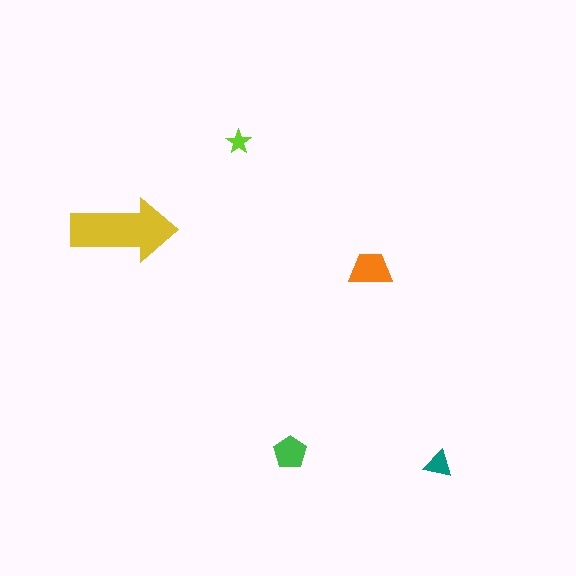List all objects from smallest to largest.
The lime star, the teal triangle, the green pentagon, the orange trapezoid, the yellow arrow.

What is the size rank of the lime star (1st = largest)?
5th.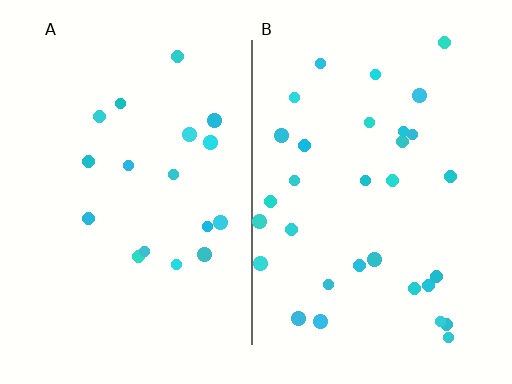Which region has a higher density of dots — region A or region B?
B (the right).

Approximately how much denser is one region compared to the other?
Approximately 1.8× — region B over region A.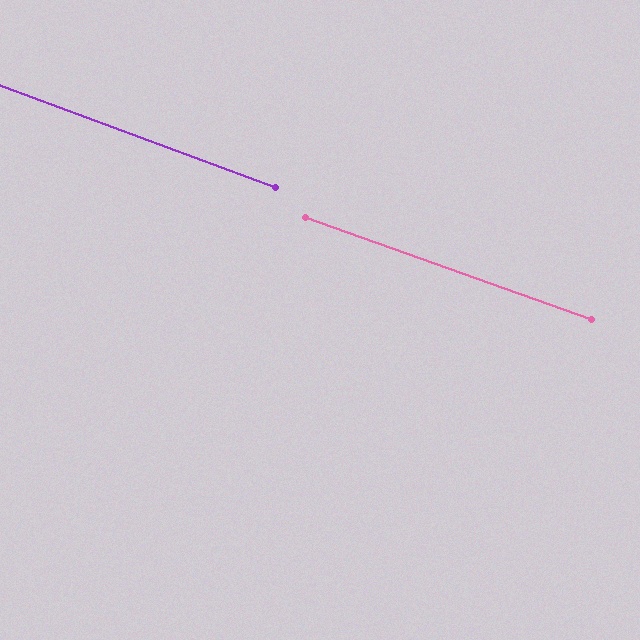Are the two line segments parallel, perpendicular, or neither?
Parallel — their directions differ by only 0.6°.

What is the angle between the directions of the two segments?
Approximately 1 degree.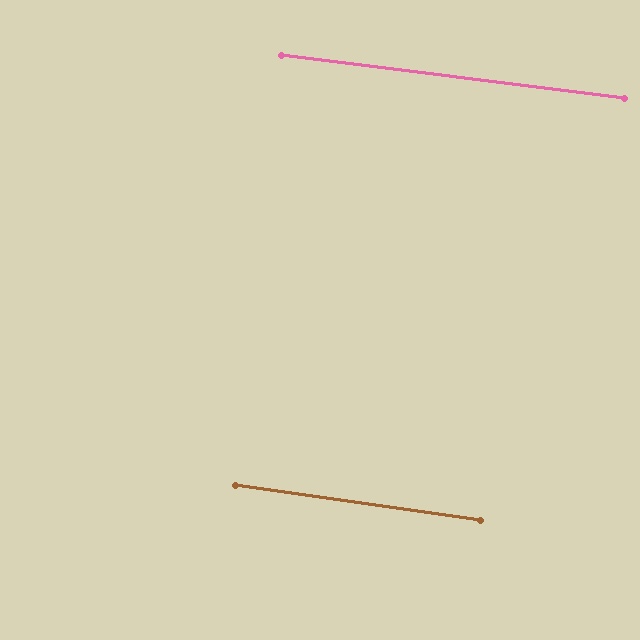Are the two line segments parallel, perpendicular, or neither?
Parallel — their directions differ by only 1.2°.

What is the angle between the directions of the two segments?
Approximately 1 degree.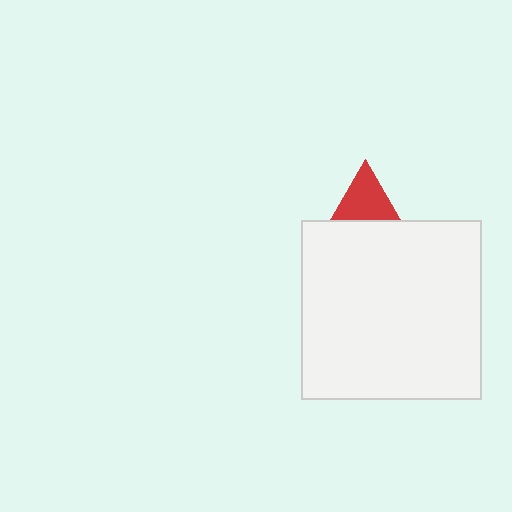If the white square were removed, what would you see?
You would see the complete red triangle.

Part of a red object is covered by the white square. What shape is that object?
It is a triangle.